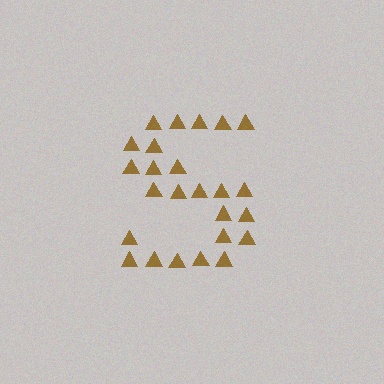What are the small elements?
The small elements are triangles.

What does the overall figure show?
The overall figure shows the letter S.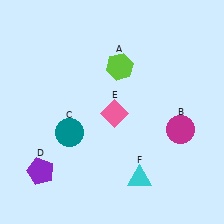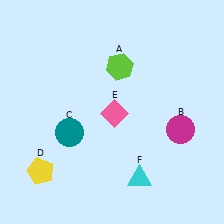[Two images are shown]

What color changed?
The pentagon (D) changed from purple in Image 1 to yellow in Image 2.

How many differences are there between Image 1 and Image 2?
There is 1 difference between the two images.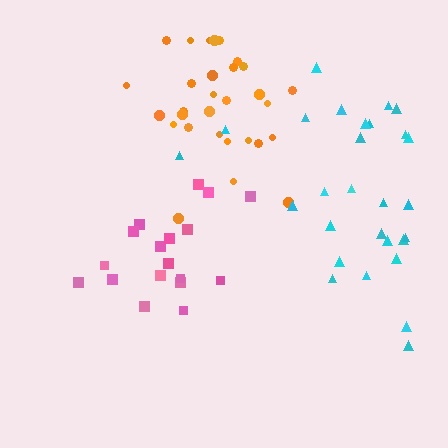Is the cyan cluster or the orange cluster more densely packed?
Orange.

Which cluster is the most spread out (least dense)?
Cyan.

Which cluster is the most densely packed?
Orange.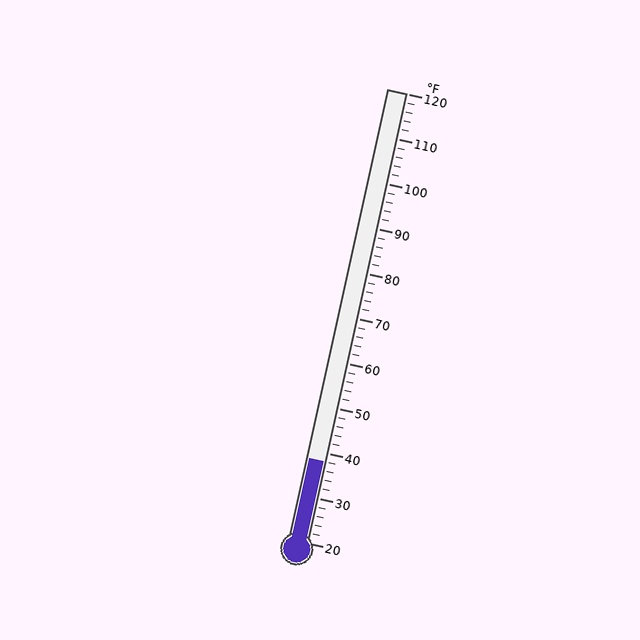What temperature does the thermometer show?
The thermometer shows approximately 38°F.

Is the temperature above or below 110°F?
The temperature is below 110°F.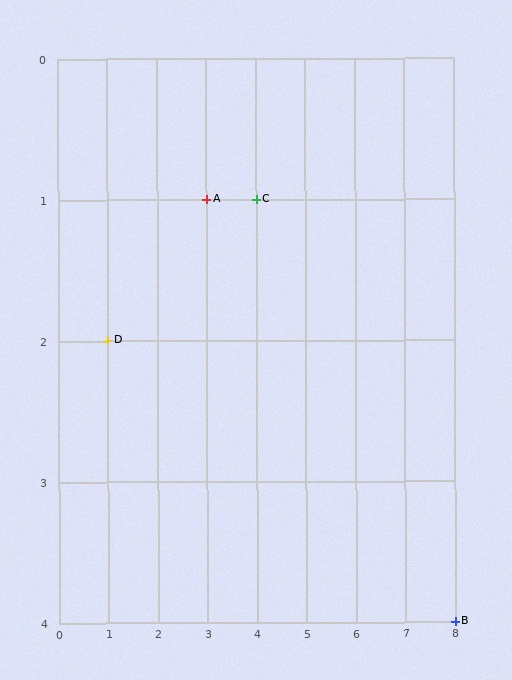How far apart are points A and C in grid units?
Points A and C are 1 column apart.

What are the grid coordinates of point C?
Point C is at grid coordinates (4, 1).